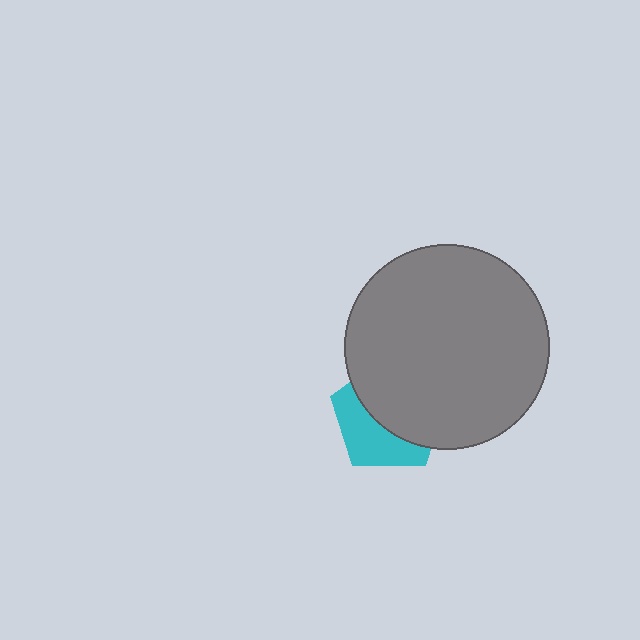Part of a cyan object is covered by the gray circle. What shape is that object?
It is a pentagon.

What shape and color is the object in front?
The object in front is a gray circle.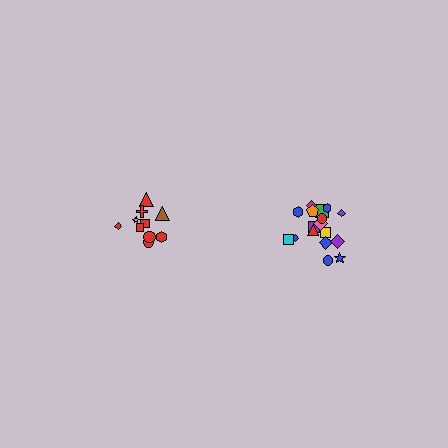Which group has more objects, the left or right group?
The right group.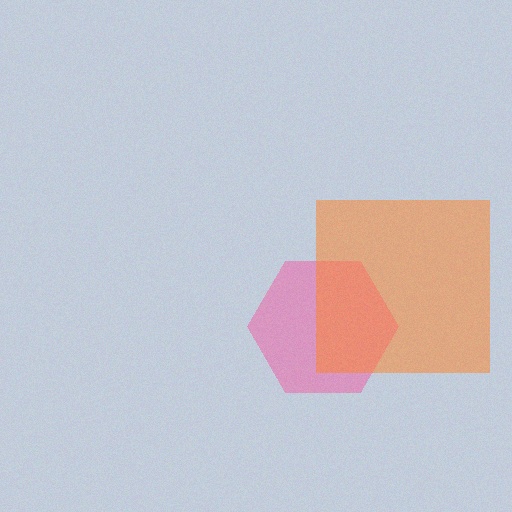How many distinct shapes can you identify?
There are 2 distinct shapes: a pink hexagon, an orange square.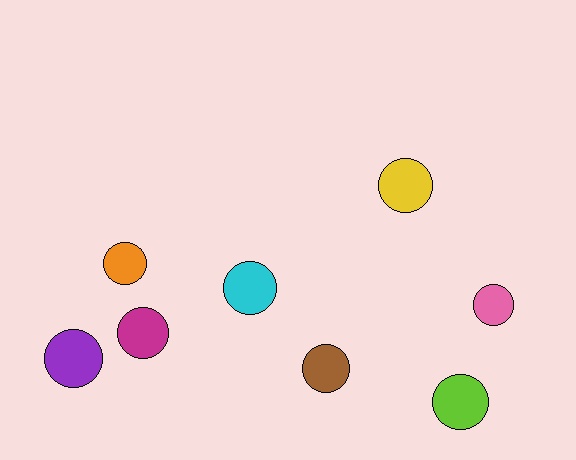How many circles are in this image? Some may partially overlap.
There are 8 circles.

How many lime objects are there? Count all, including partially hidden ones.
There is 1 lime object.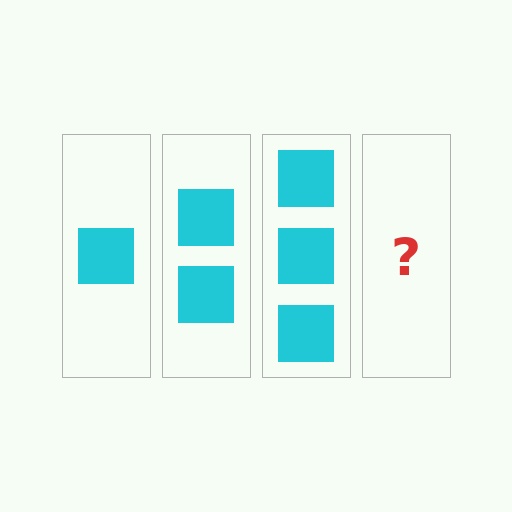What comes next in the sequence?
The next element should be 4 squares.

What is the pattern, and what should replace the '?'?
The pattern is that each step adds one more square. The '?' should be 4 squares.